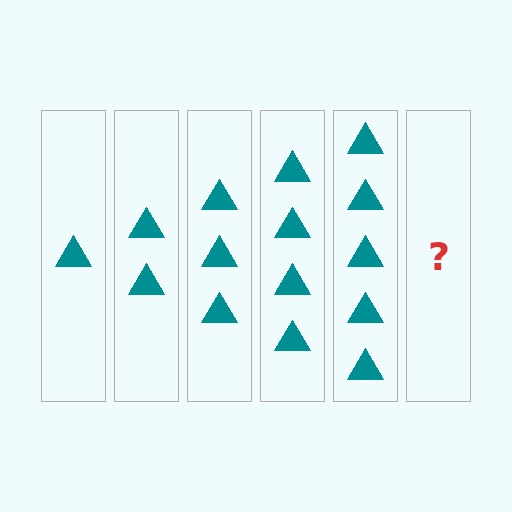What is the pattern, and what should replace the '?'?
The pattern is that each step adds one more triangle. The '?' should be 6 triangles.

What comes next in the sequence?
The next element should be 6 triangles.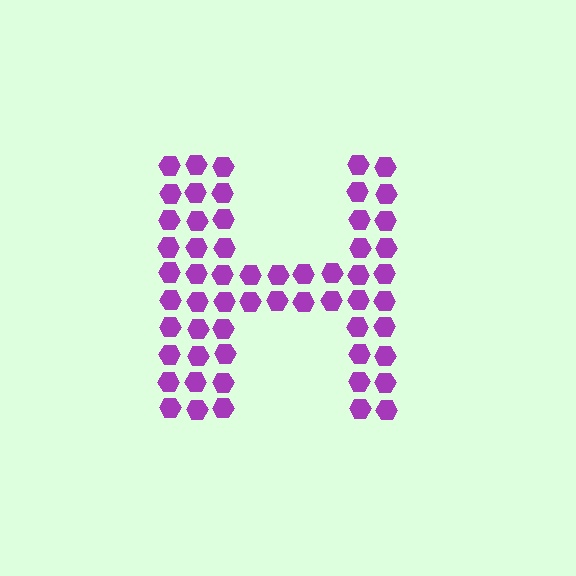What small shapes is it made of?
It is made of small hexagons.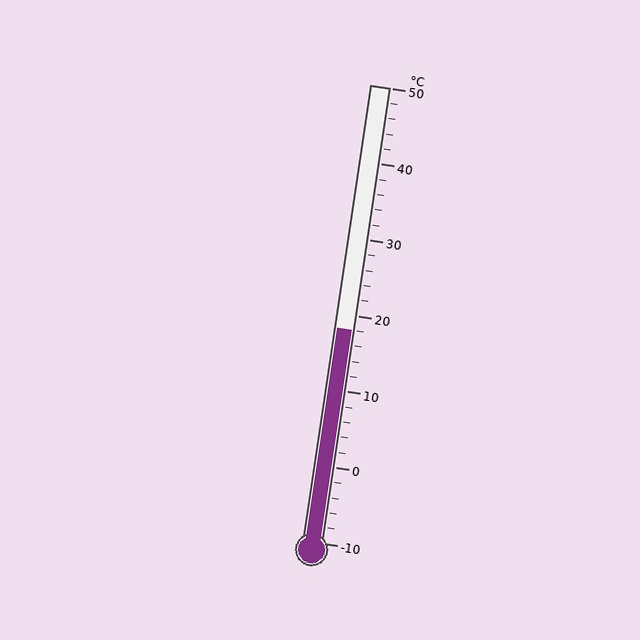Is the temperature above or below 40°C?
The temperature is below 40°C.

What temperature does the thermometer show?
The thermometer shows approximately 18°C.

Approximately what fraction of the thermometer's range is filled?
The thermometer is filled to approximately 45% of its range.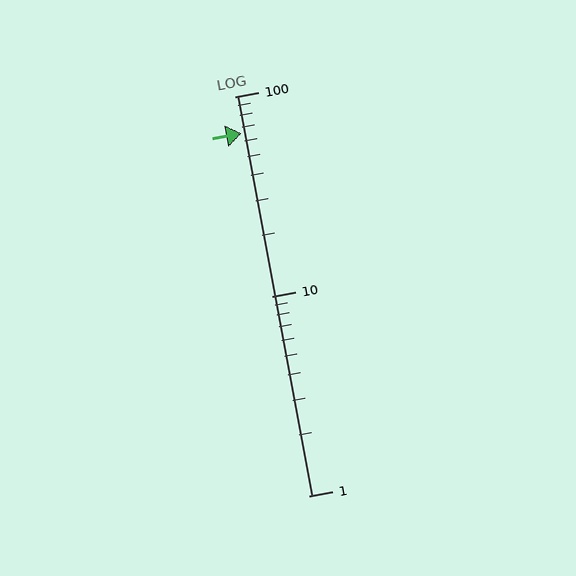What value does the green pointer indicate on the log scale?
The pointer indicates approximately 65.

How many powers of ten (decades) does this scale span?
The scale spans 2 decades, from 1 to 100.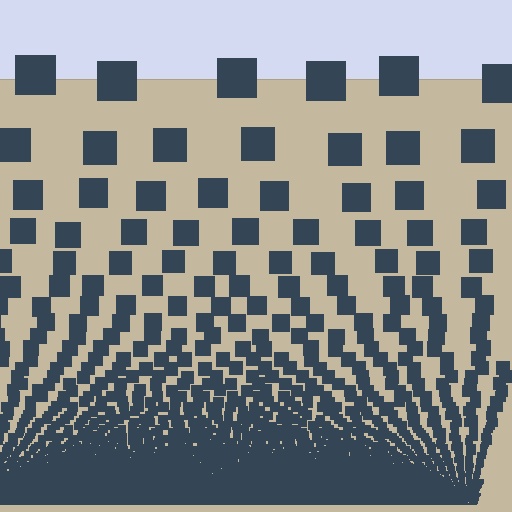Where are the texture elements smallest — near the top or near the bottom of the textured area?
Near the bottom.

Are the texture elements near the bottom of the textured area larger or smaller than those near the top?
Smaller. The gradient is inverted — elements near the bottom are smaller and denser.